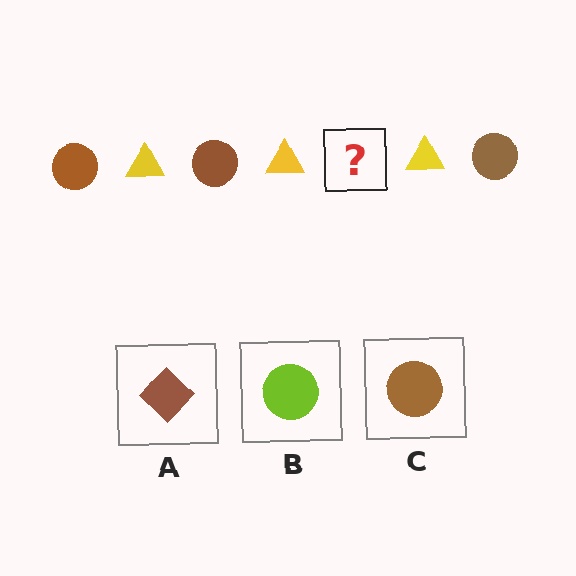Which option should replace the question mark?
Option C.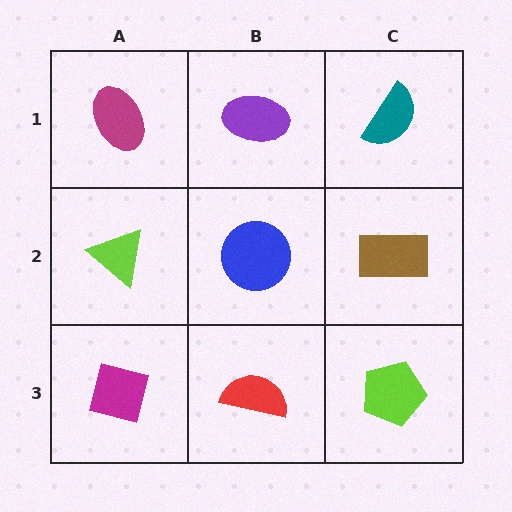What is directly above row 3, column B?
A blue circle.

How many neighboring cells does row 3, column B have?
3.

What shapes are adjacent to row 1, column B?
A blue circle (row 2, column B), a magenta ellipse (row 1, column A), a teal semicircle (row 1, column C).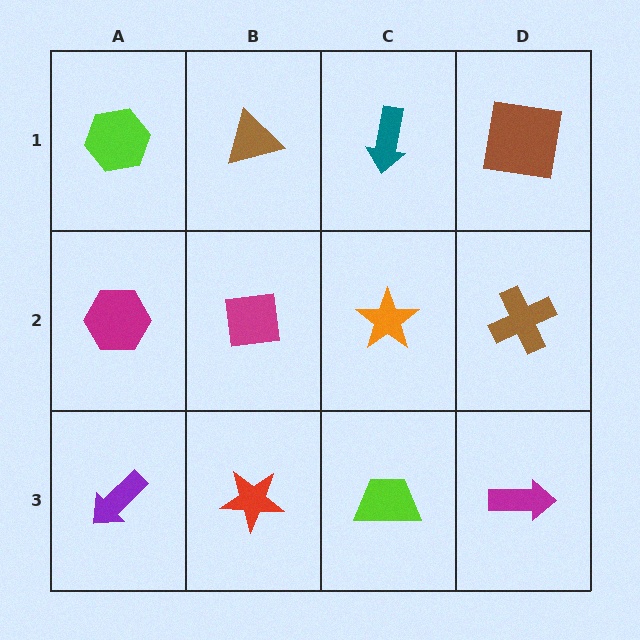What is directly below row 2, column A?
A purple arrow.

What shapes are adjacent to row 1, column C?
An orange star (row 2, column C), a brown triangle (row 1, column B), a brown square (row 1, column D).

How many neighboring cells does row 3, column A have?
2.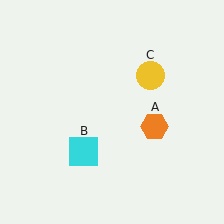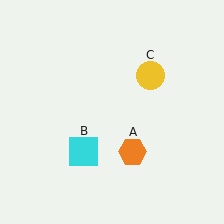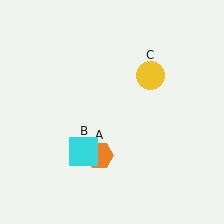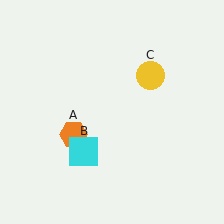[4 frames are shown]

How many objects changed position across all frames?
1 object changed position: orange hexagon (object A).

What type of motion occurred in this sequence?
The orange hexagon (object A) rotated clockwise around the center of the scene.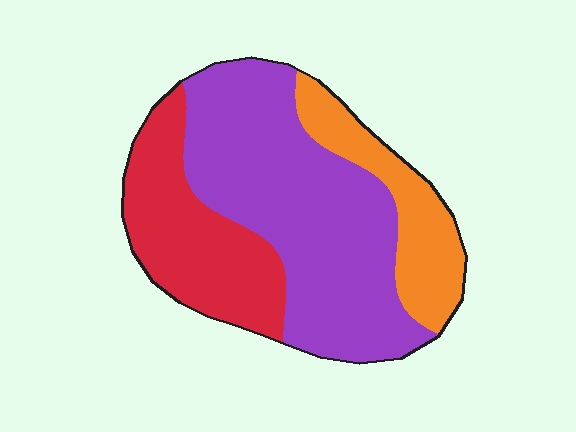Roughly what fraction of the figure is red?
Red takes up about one quarter (1/4) of the figure.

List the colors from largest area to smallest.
From largest to smallest: purple, red, orange.